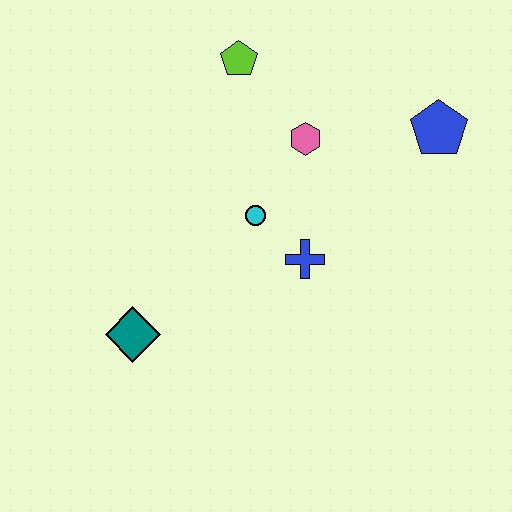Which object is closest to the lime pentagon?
The pink hexagon is closest to the lime pentagon.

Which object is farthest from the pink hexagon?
The teal diamond is farthest from the pink hexagon.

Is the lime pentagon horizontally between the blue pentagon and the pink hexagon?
No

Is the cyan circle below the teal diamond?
No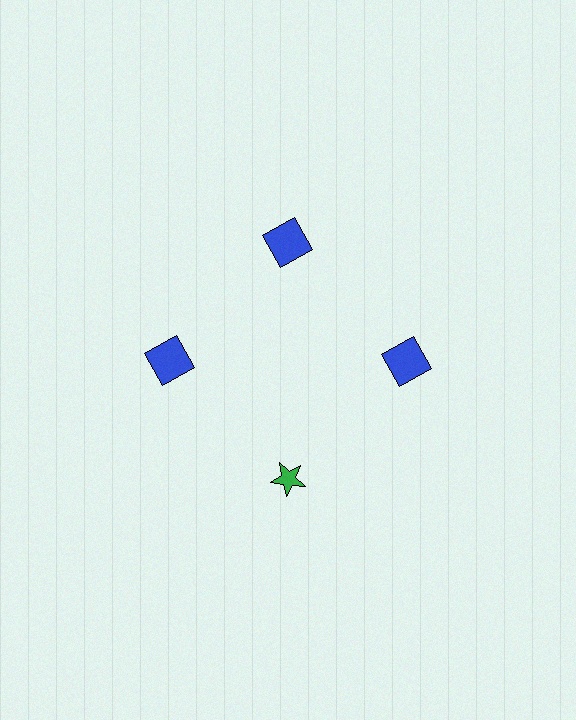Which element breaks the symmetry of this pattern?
The green star at roughly the 6 o'clock position breaks the symmetry. All other shapes are blue squares.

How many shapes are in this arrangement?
There are 4 shapes arranged in a ring pattern.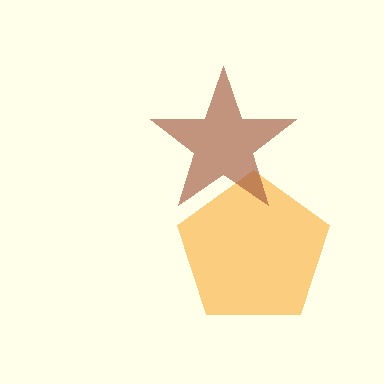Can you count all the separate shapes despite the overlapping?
Yes, there are 2 separate shapes.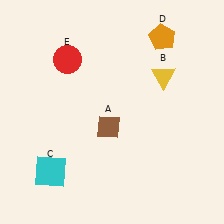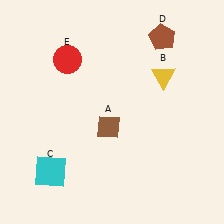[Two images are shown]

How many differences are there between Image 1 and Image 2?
There is 1 difference between the two images.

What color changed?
The pentagon (D) changed from orange in Image 1 to brown in Image 2.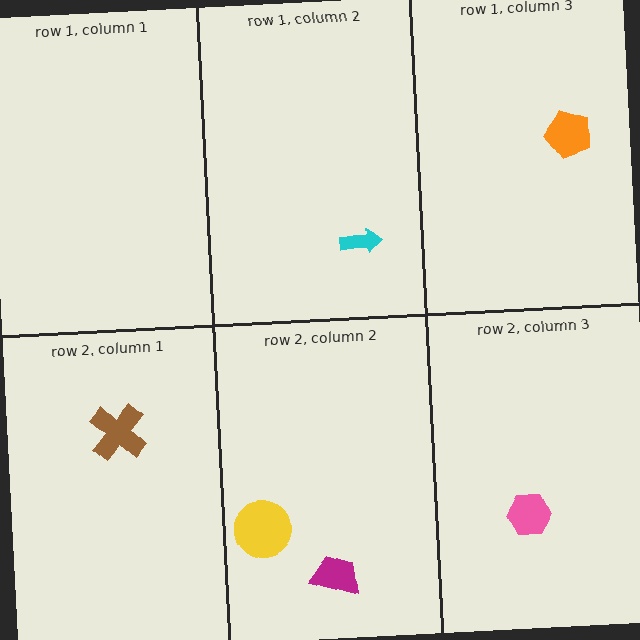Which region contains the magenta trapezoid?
The row 2, column 2 region.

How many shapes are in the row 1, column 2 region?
1.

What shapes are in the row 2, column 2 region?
The magenta trapezoid, the yellow circle.